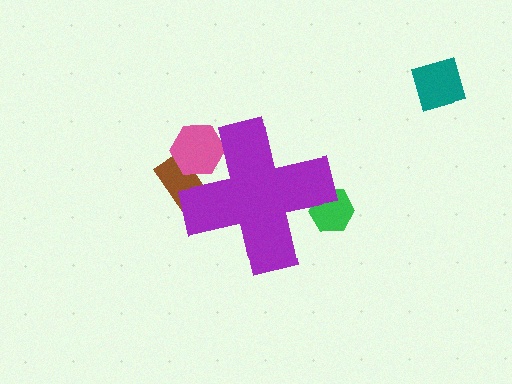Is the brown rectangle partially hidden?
Yes, the brown rectangle is partially hidden behind the purple cross.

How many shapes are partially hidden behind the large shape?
3 shapes are partially hidden.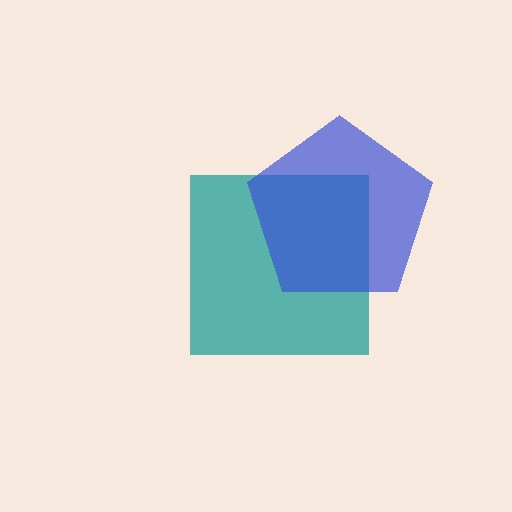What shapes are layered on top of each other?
The layered shapes are: a teal square, a blue pentagon.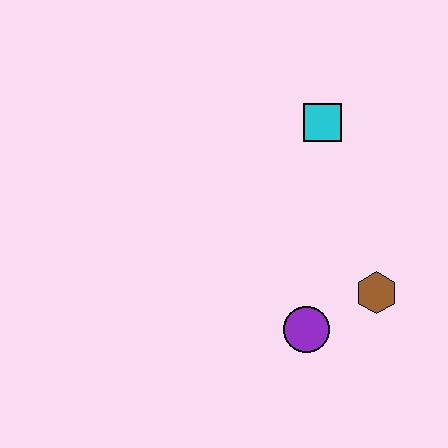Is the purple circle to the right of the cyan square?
No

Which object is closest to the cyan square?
The brown hexagon is closest to the cyan square.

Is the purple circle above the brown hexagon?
No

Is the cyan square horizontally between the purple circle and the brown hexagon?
Yes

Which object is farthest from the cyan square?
The purple circle is farthest from the cyan square.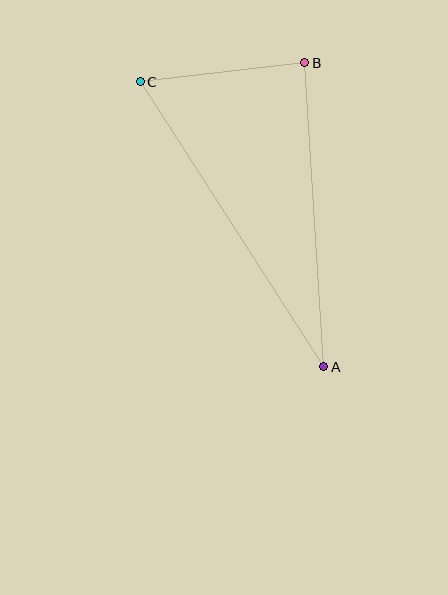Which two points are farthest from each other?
Points A and C are farthest from each other.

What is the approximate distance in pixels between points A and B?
The distance between A and B is approximately 305 pixels.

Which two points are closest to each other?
Points B and C are closest to each other.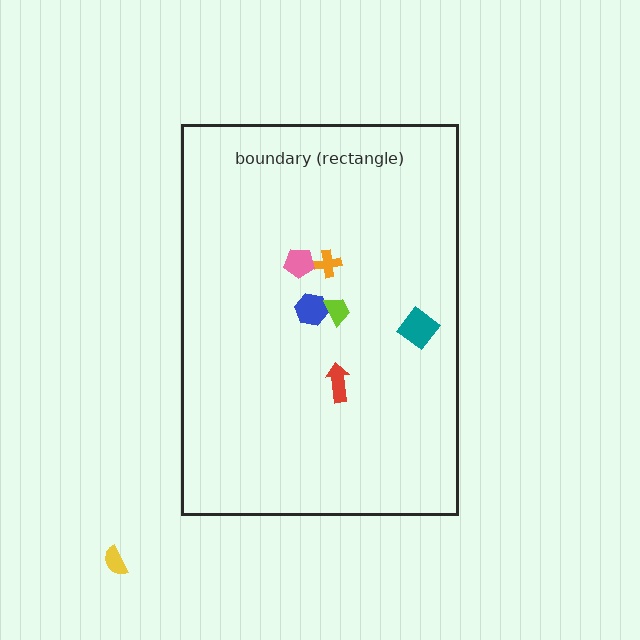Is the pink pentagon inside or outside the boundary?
Inside.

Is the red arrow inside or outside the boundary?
Inside.